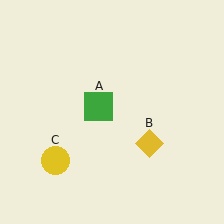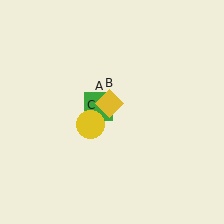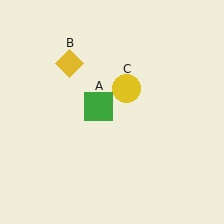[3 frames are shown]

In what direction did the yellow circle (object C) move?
The yellow circle (object C) moved up and to the right.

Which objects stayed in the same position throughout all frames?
Green square (object A) remained stationary.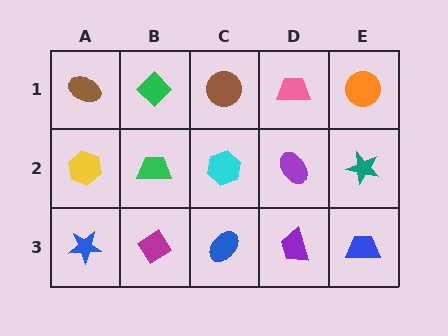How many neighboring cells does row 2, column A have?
3.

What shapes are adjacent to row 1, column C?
A cyan hexagon (row 2, column C), a green diamond (row 1, column B), a pink trapezoid (row 1, column D).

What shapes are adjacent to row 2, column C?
A brown circle (row 1, column C), a blue ellipse (row 3, column C), a green trapezoid (row 2, column B), a purple ellipse (row 2, column D).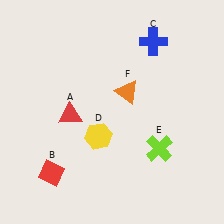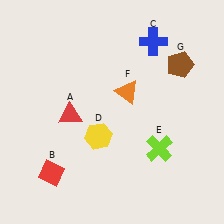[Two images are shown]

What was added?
A brown pentagon (G) was added in Image 2.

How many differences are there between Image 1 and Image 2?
There is 1 difference between the two images.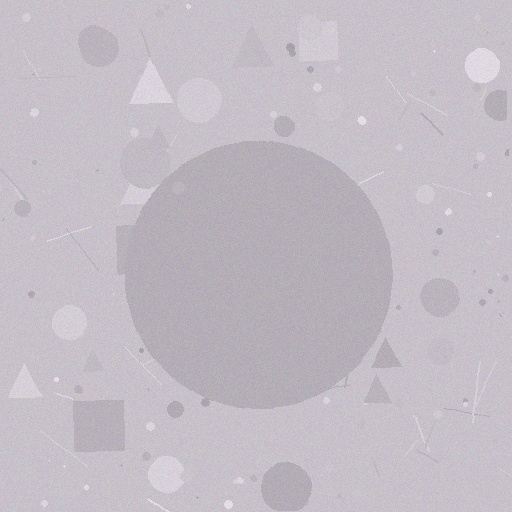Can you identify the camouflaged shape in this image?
The camouflaged shape is a circle.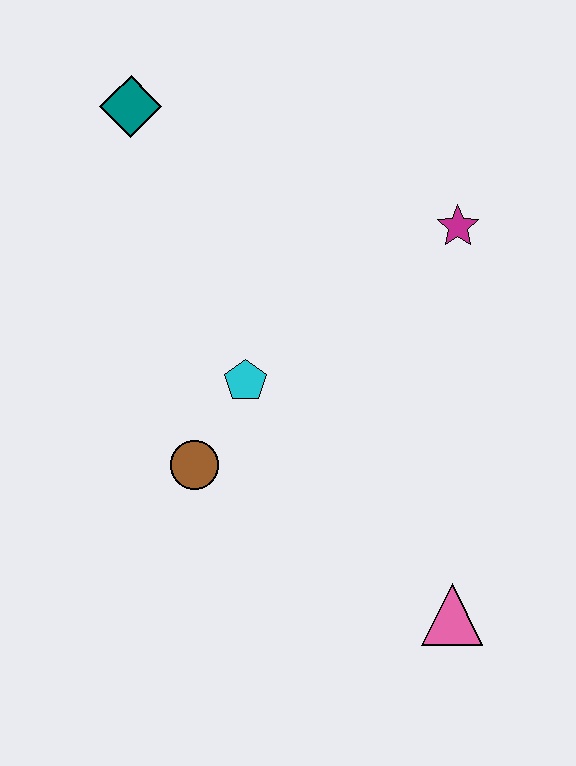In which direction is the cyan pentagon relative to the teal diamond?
The cyan pentagon is below the teal diamond.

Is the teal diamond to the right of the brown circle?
No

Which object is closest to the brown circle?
The cyan pentagon is closest to the brown circle.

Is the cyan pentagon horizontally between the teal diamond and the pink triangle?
Yes